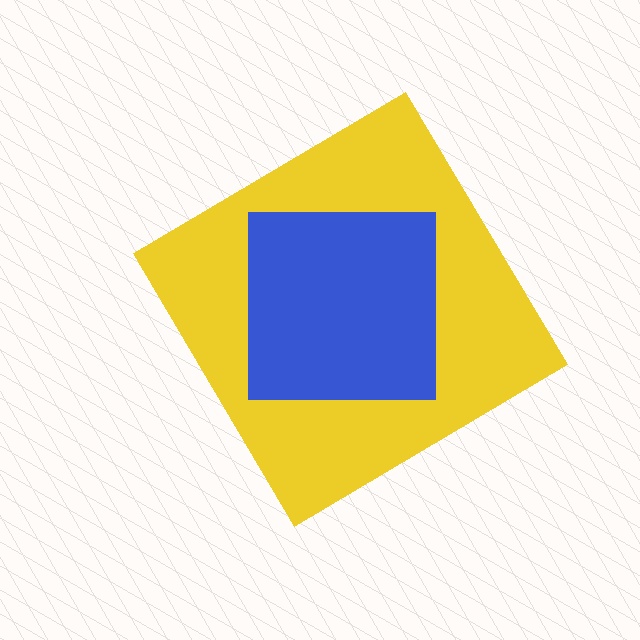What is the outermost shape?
The yellow diamond.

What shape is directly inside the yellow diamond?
The blue square.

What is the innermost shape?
The blue square.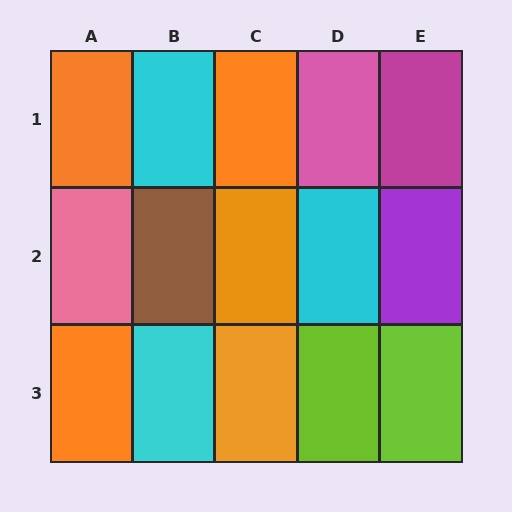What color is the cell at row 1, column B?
Cyan.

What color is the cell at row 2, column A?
Pink.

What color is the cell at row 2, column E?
Purple.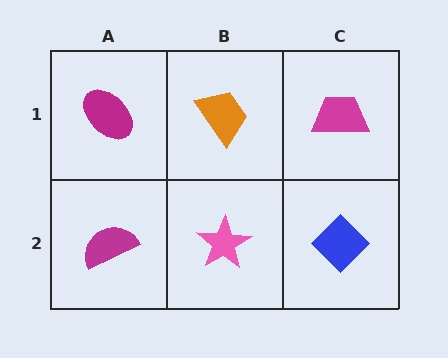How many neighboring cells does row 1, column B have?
3.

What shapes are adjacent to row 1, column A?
A magenta semicircle (row 2, column A), an orange trapezoid (row 1, column B).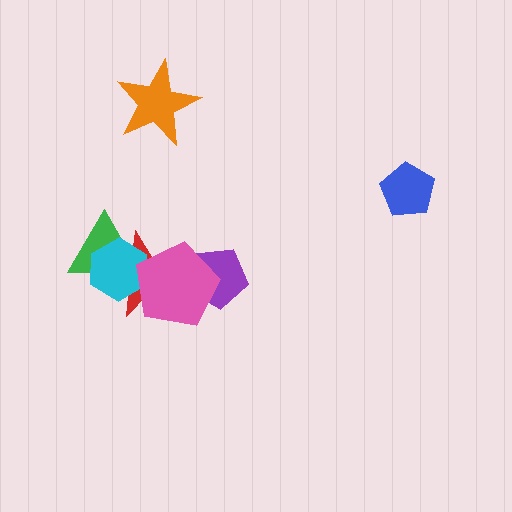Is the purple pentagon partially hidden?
Yes, it is partially covered by another shape.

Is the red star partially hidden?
Yes, it is partially covered by another shape.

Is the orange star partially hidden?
No, no other shape covers it.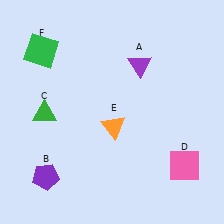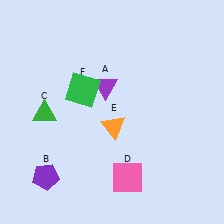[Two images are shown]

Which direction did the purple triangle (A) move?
The purple triangle (A) moved left.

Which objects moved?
The objects that moved are: the purple triangle (A), the pink square (D), the green square (F).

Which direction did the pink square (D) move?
The pink square (D) moved left.